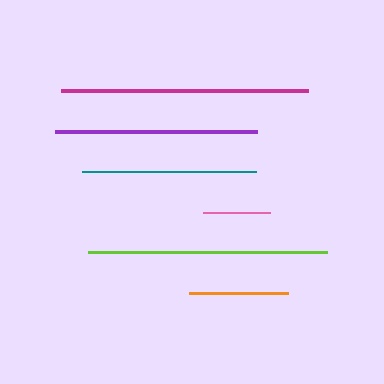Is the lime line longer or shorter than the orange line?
The lime line is longer than the orange line.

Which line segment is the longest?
The magenta line is the longest at approximately 247 pixels.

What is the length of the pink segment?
The pink segment is approximately 67 pixels long.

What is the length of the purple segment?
The purple segment is approximately 202 pixels long.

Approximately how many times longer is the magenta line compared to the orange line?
The magenta line is approximately 2.5 times the length of the orange line.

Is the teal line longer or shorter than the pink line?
The teal line is longer than the pink line.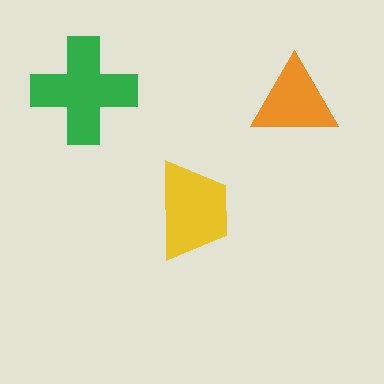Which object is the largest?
The green cross.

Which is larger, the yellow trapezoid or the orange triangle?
The yellow trapezoid.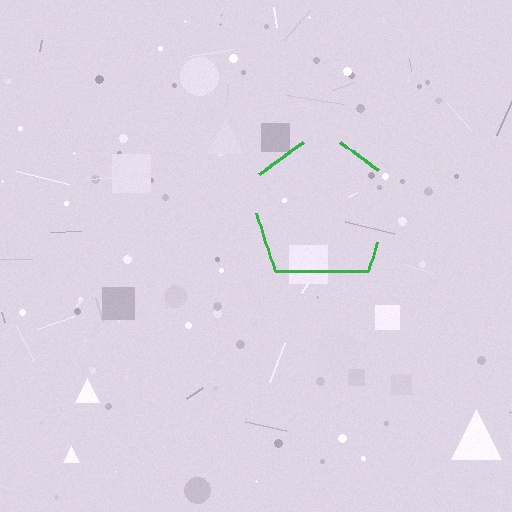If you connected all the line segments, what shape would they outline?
They would outline a pentagon.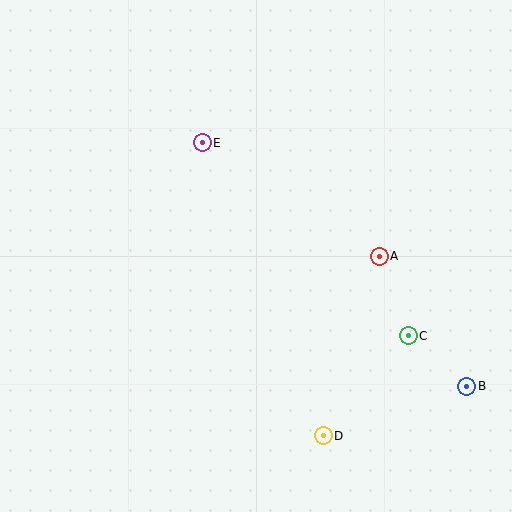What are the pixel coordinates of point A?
Point A is at (379, 256).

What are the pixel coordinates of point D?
Point D is at (323, 436).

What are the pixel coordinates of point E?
Point E is at (202, 143).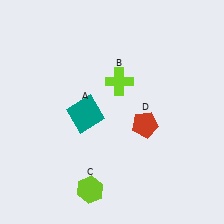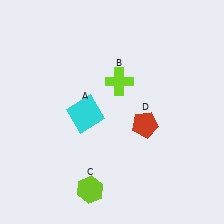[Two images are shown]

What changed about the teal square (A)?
In Image 1, A is teal. In Image 2, it changed to cyan.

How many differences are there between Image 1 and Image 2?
There is 1 difference between the two images.